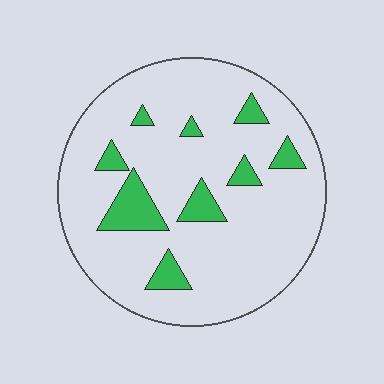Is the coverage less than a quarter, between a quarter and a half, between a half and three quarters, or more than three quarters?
Less than a quarter.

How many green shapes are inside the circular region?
9.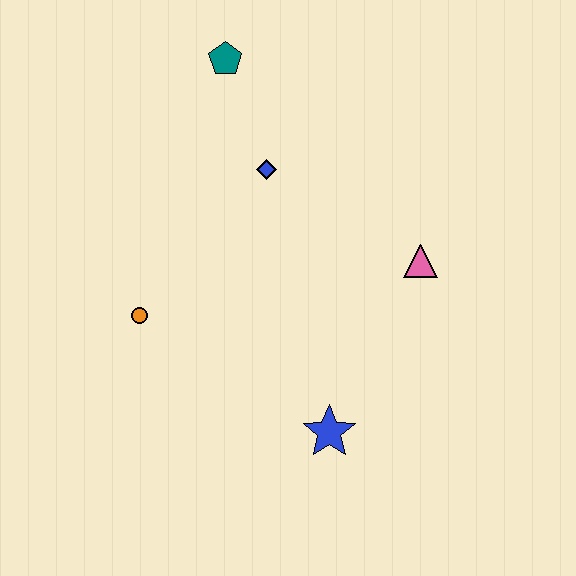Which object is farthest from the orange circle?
The pink triangle is farthest from the orange circle.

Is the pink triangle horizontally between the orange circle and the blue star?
No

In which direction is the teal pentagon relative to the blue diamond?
The teal pentagon is above the blue diamond.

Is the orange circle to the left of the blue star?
Yes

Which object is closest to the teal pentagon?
The blue diamond is closest to the teal pentagon.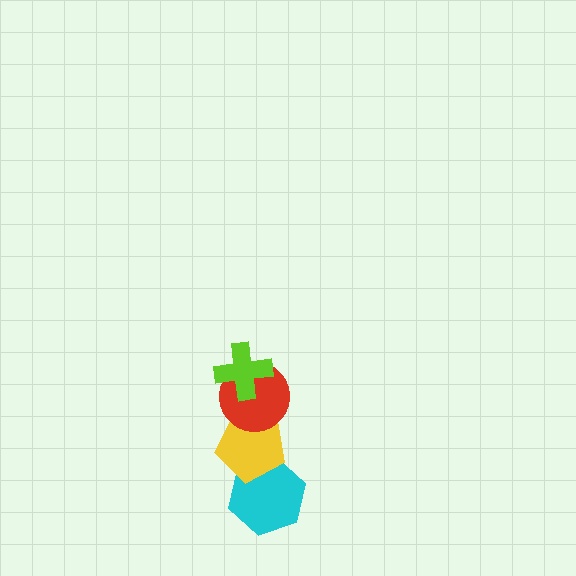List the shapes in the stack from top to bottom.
From top to bottom: the lime cross, the red circle, the yellow pentagon, the cyan hexagon.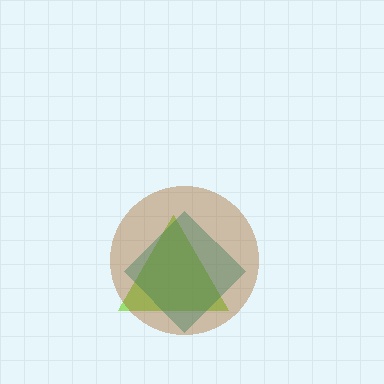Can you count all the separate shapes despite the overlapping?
Yes, there are 3 separate shapes.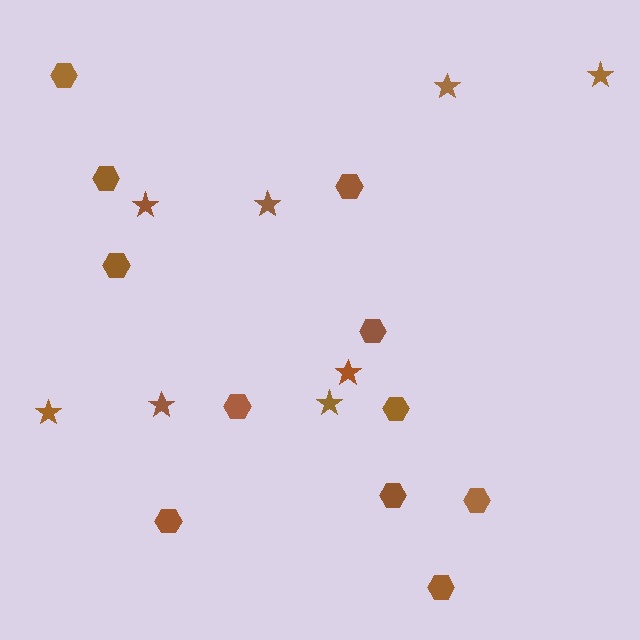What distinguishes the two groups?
There are 2 groups: one group of hexagons (11) and one group of stars (8).